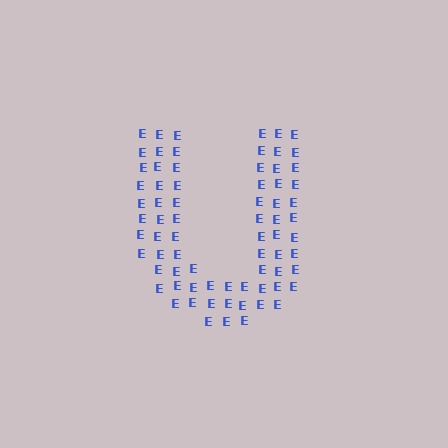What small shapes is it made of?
It is made of small letter E's.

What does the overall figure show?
The overall figure shows the letter U.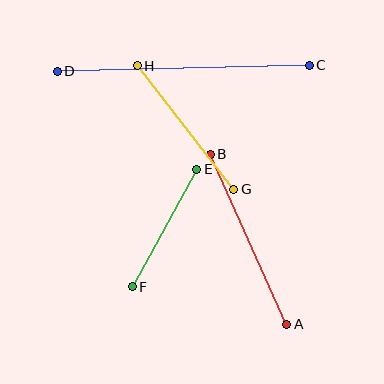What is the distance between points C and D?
The distance is approximately 252 pixels.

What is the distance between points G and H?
The distance is approximately 157 pixels.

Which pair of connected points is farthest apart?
Points C and D are farthest apart.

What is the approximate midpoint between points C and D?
The midpoint is at approximately (183, 68) pixels.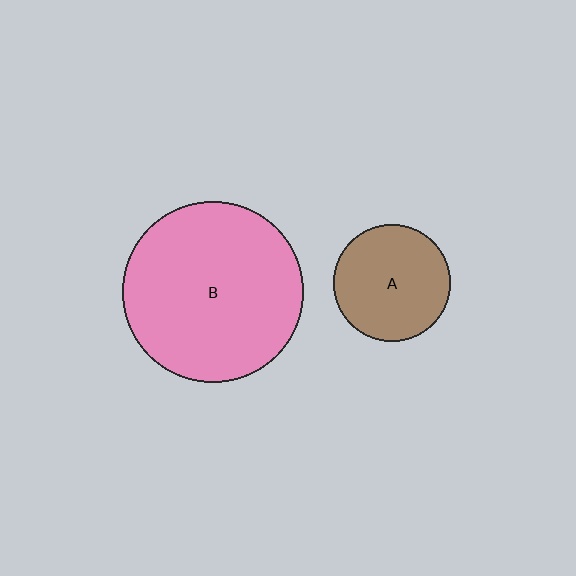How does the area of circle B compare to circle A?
Approximately 2.4 times.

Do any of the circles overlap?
No, none of the circles overlap.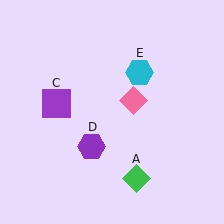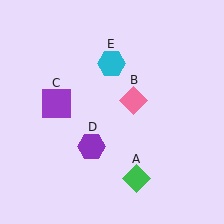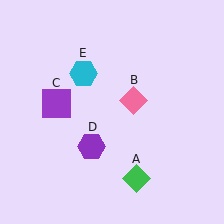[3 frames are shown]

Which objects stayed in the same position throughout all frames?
Green diamond (object A) and pink diamond (object B) and purple square (object C) and purple hexagon (object D) remained stationary.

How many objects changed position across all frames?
1 object changed position: cyan hexagon (object E).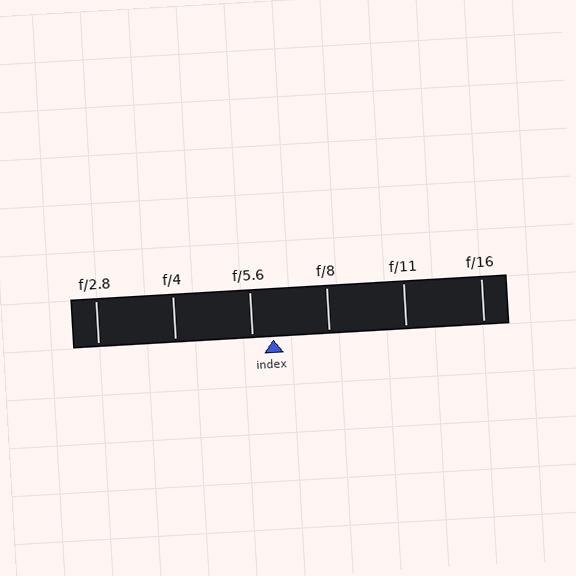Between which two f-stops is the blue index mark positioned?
The index mark is between f/5.6 and f/8.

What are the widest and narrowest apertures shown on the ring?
The widest aperture shown is f/2.8 and the narrowest is f/16.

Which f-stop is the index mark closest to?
The index mark is closest to f/5.6.